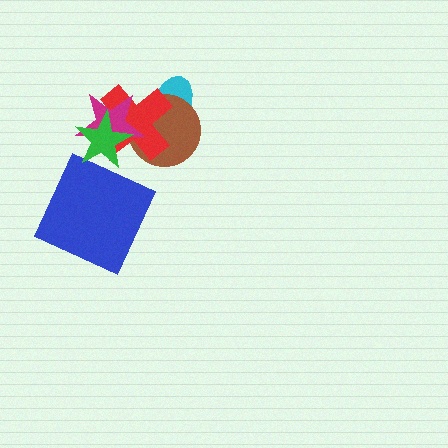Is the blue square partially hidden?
No, no other shape covers it.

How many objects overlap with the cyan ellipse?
2 objects overlap with the cyan ellipse.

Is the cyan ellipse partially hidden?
Yes, it is partially covered by another shape.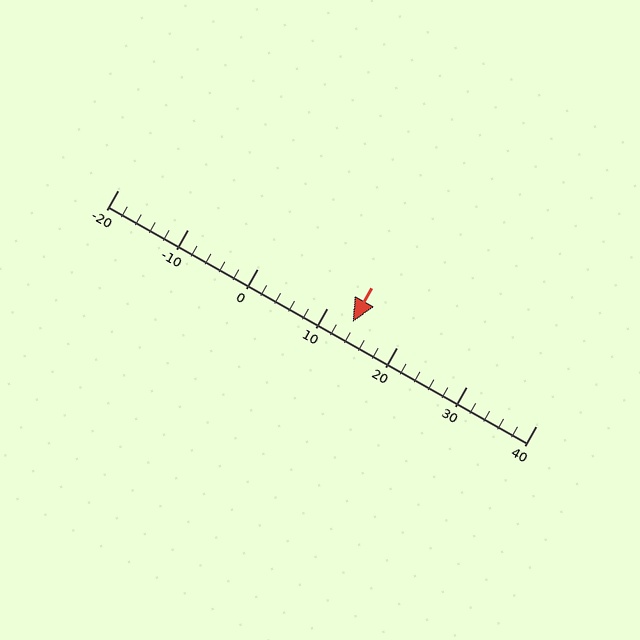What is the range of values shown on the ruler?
The ruler shows values from -20 to 40.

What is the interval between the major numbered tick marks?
The major tick marks are spaced 10 units apart.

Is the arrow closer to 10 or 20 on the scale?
The arrow is closer to 10.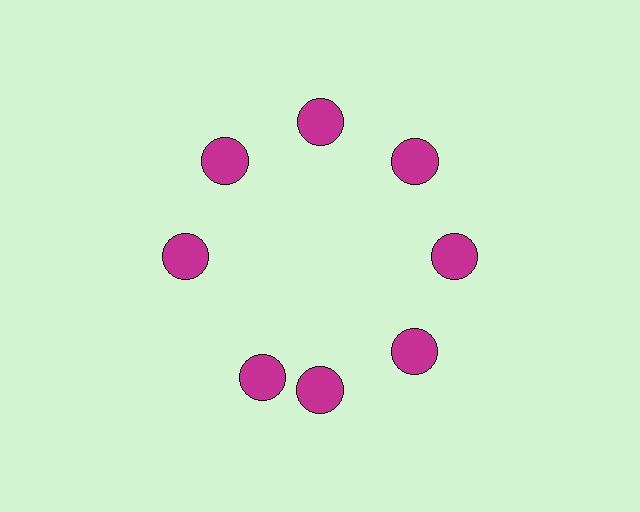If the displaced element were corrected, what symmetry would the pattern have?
It would have 8-fold rotational symmetry — the pattern would map onto itself every 45 degrees.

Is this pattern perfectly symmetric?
No. The 8 magenta circles are arranged in a ring, but one element near the 8 o'clock position is rotated out of alignment along the ring, breaking the 8-fold rotational symmetry.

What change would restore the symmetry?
The symmetry would be restored by rotating it back into even spacing with its neighbors so that all 8 circles sit at equal angles and equal distance from the center.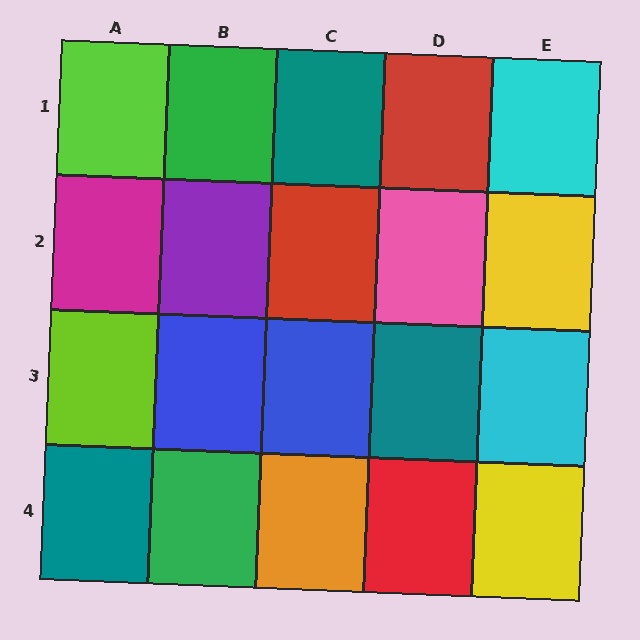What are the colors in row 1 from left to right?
Lime, green, teal, red, cyan.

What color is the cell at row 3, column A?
Lime.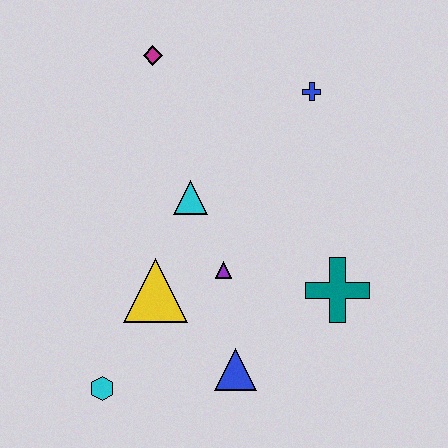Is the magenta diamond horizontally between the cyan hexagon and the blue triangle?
Yes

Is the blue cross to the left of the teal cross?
Yes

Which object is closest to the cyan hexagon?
The yellow triangle is closest to the cyan hexagon.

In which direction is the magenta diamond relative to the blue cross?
The magenta diamond is to the left of the blue cross.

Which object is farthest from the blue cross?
The cyan hexagon is farthest from the blue cross.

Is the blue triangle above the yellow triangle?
No